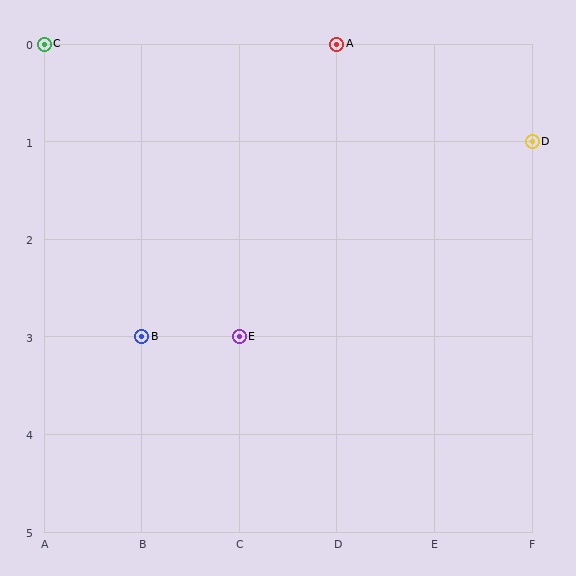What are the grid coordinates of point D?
Point D is at grid coordinates (F, 1).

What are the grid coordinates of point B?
Point B is at grid coordinates (B, 3).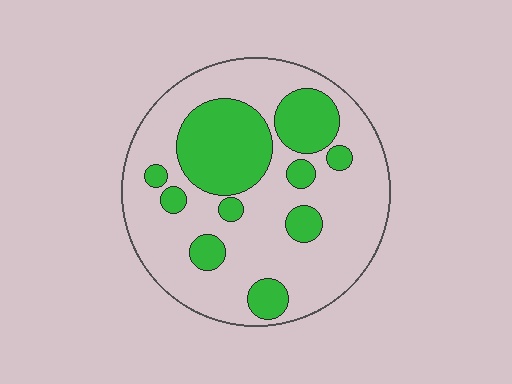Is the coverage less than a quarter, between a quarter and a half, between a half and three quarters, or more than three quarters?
Between a quarter and a half.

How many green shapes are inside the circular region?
10.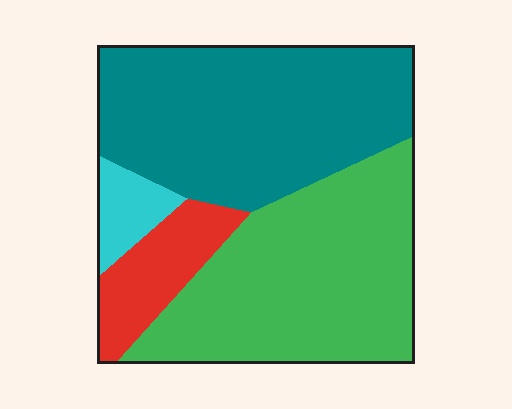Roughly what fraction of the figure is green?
Green covers roughly 40% of the figure.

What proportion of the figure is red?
Red takes up about one tenth (1/10) of the figure.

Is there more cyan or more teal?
Teal.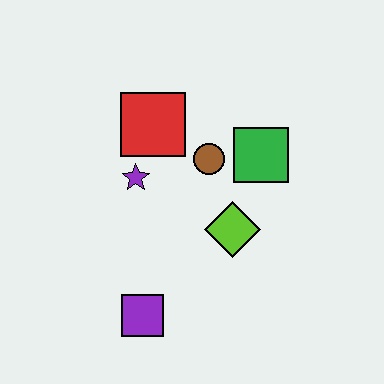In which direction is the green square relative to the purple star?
The green square is to the right of the purple star.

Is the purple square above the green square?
No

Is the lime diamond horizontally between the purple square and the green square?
Yes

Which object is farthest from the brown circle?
The purple square is farthest from the brown circle.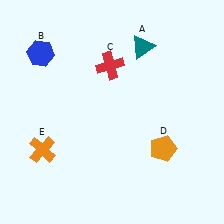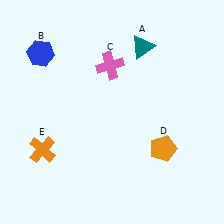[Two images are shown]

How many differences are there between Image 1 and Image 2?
There is 1 difference between the two images.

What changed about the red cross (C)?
In Image 1, C is red. In Image 2, it changed to pink.